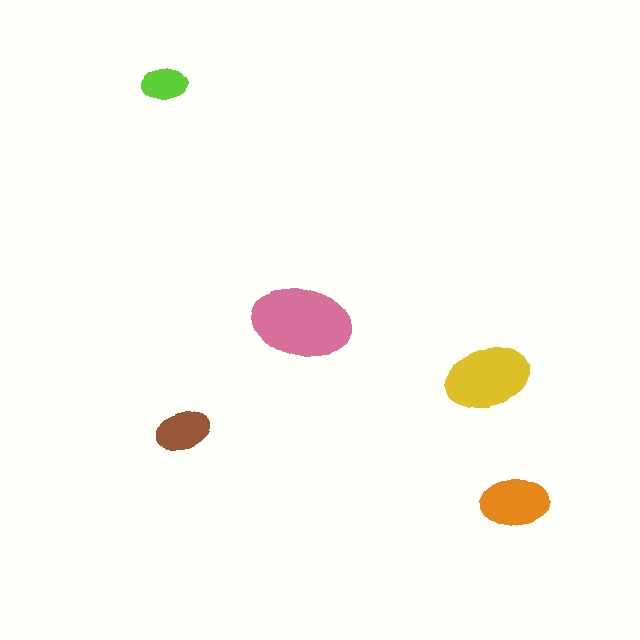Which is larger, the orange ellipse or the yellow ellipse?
The yellow one.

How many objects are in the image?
There are 5 objects in the image.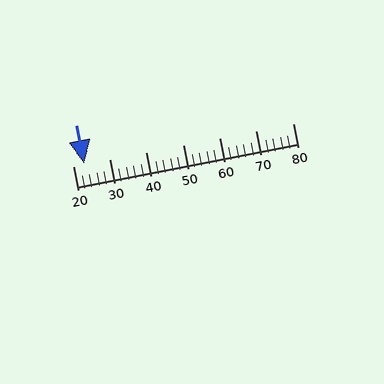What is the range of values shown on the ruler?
The ruler shows values from 20 to 80.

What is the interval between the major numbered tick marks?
The major tick marks are spaced 10 units apart.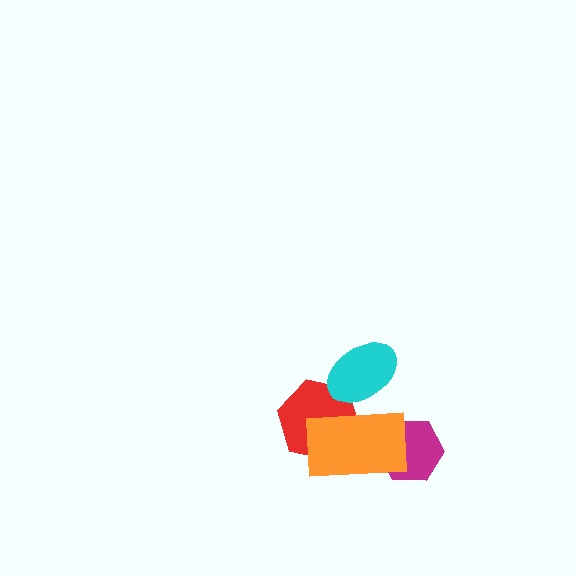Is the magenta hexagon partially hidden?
Yes, it is partially covered by another shape.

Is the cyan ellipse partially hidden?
No, no other shape covers it.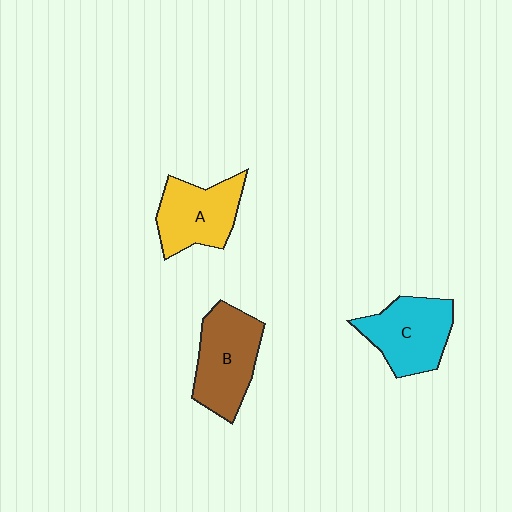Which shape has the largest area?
Shape B (brown).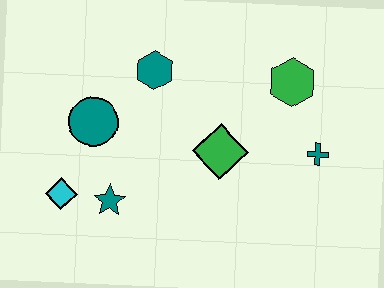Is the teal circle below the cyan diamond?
No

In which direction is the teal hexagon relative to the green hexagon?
The teal hexagon is to the left of the green hexagon.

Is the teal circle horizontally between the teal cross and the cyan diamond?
Yes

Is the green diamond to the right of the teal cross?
No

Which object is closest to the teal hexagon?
The teal circle is closest to the teal hexagon.